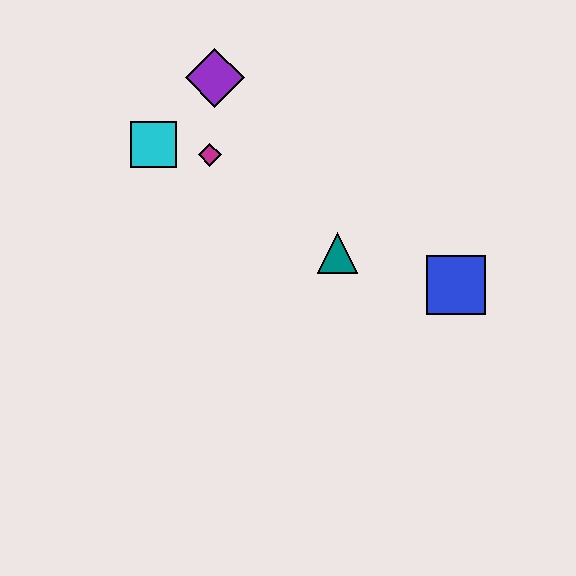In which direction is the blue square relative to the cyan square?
The blue square is to the right of the cyan square.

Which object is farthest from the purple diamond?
The blue square is farthest from the purple diamond.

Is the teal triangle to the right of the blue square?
No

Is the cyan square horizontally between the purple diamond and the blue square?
No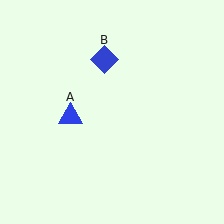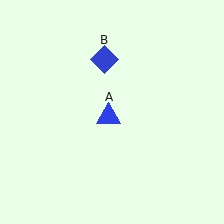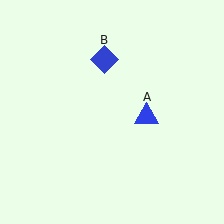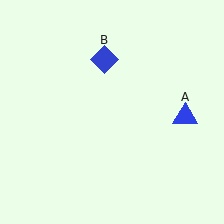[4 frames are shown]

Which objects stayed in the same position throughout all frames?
Blue diamond (object B) remained stationary.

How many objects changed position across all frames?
1 object changed position: blue triangle (object A).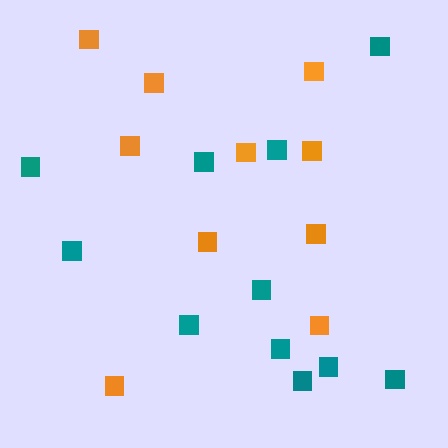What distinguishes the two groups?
There are 2 groups: one group of orange squares (10) and one group of teal squares (11).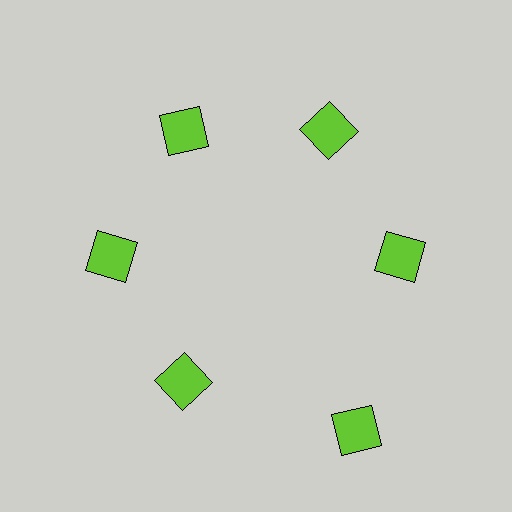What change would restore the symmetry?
The symmetry would be restored by moving it inward, back onto the ring so that all 6 squares sit at equal angles and equal distance from the center.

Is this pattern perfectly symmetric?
No. The 6 lime squares are arranged in a ring, but one element near the 5 o'clock position is pushed outward from the center, breaking the 6-fold rotational symmetry.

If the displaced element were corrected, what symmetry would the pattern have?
It would have 6-fold rotational symmetry — the pattern would map onto itself every 60 degrees.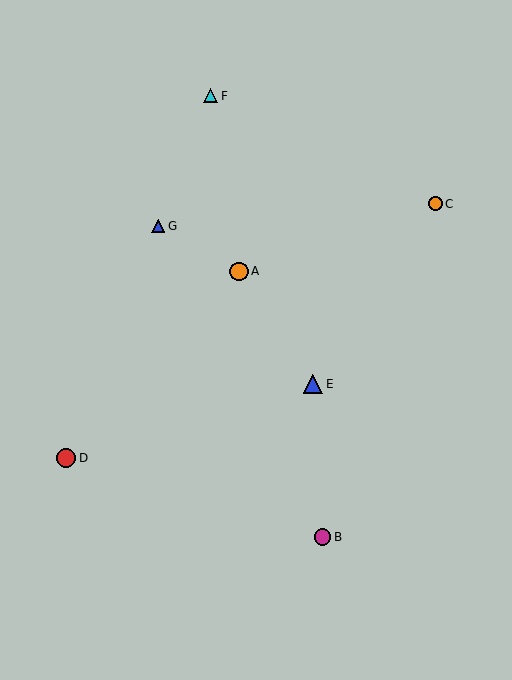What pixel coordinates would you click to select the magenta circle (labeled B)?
Click at (323, 537) to select the magenta circle B.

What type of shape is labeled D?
Shape D is a red circle.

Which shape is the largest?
The blue triangle (labeled E) is the largest.